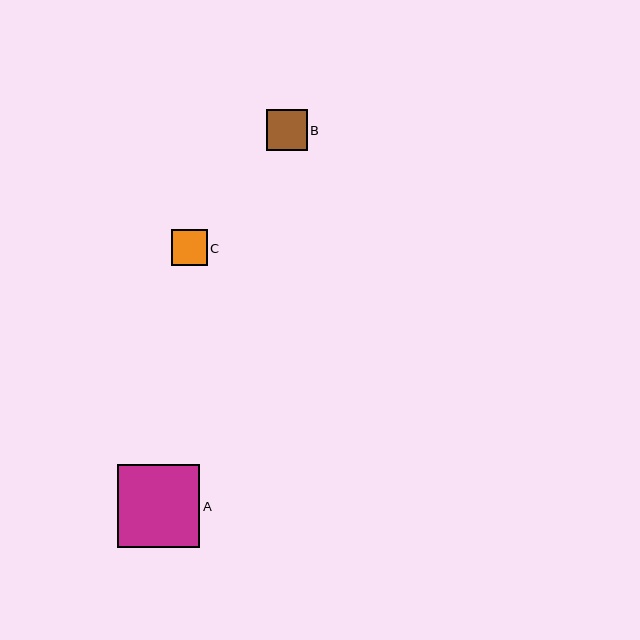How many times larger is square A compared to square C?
Square A is approximately 2.3 times the size of square C.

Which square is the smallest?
Square C is the smallest with a size of approximately 36 pixels.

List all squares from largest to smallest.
From largest to smallest: A, B, C.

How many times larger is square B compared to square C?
Square B is approximately 1.1 times the size of square C.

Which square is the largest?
Square A is the largest with a size of approximately 82 pixels.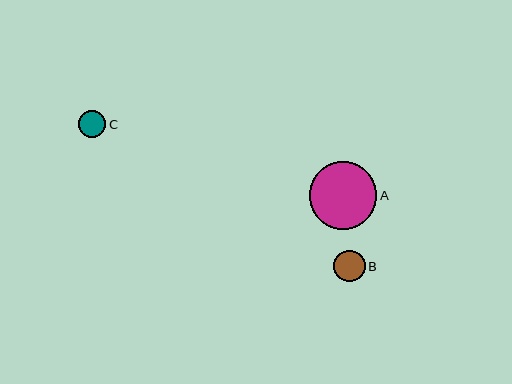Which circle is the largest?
Circle A is the largest with a size of approximately 68 pixels.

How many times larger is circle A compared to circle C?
Circle A is approximately 2.5 times the size of circle C.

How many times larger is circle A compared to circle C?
Circle A is approximately 2.5 times the size of circle C.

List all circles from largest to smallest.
From largest to smallest: A, B, C.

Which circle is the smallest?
Circle C is the smallest with a size of approximately 27 pixels.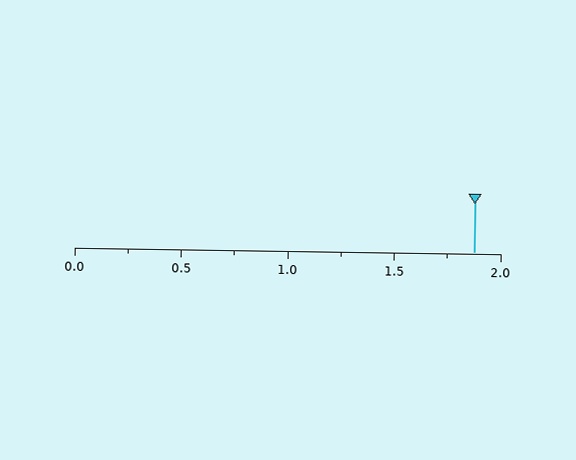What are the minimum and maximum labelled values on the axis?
The axis runs from 0.0 to 2.0.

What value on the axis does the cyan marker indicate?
The marker indicates approximately 1.88.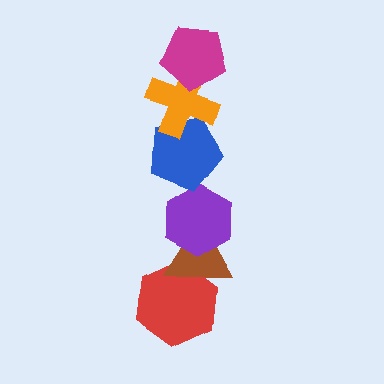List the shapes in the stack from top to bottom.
From top to bottom: the magenta pentagon, the orange cross, the blue pentagon, the purple hexagon, the brown triangle, the red hexagon.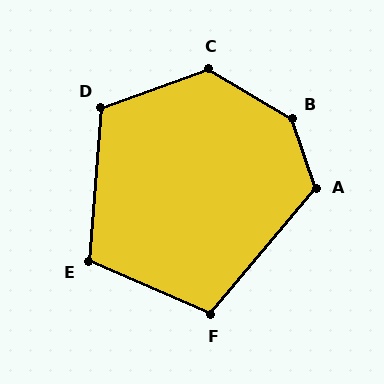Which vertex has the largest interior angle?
B, at approximately 140 degrees.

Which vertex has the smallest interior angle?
F, at approximately 106 degrees.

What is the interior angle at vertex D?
Approximately 114 degrees (obtuse).